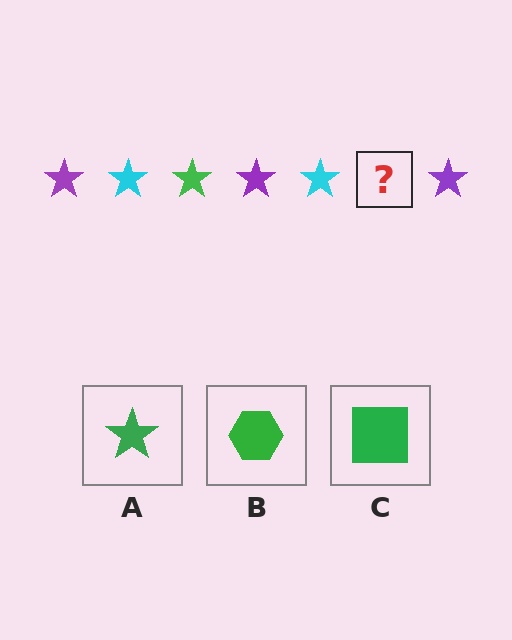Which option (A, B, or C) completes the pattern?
A.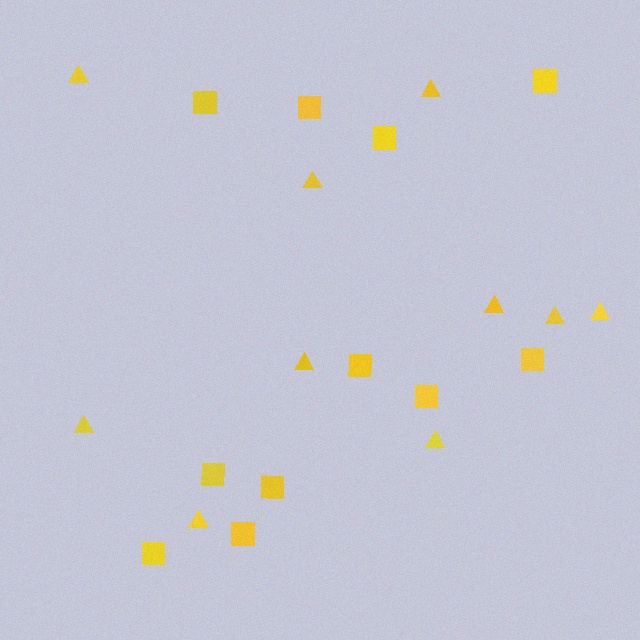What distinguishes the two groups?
There are 2 groups: one group of squares (11) and one group of triangles (10).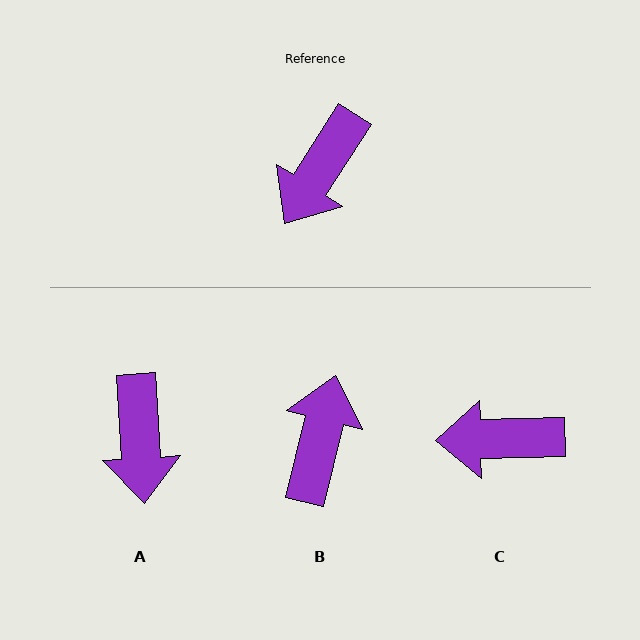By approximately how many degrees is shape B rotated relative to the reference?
Approximately 161 degrees clockwise.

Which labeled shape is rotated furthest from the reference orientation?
B, about 161 degrees away.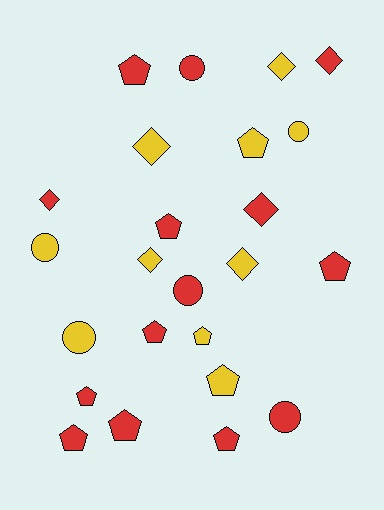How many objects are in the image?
There are 24 objects.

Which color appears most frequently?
Red, with 14 objects.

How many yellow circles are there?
There are 3 yellow circles.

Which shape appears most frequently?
Pentagon, with 11 objects.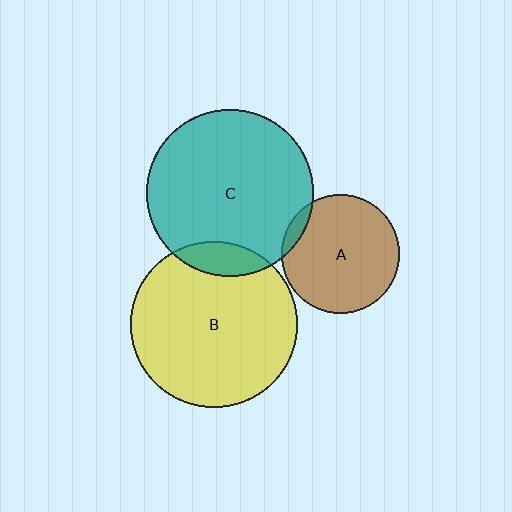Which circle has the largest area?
Circle C (teal).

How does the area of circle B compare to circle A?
Approximately 2.0 times.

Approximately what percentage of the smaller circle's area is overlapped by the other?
Approximately 5%.